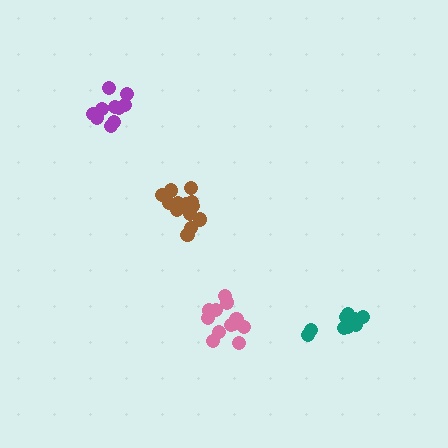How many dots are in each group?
Group 1: 10 dots, Group 2: 12 dots, Group 3: 14 dots, Group 4: 9 dots (45 total).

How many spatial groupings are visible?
There are 4 spatial groupings.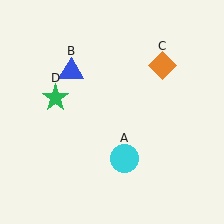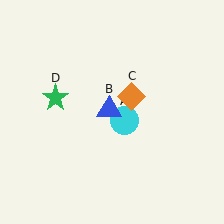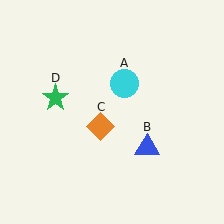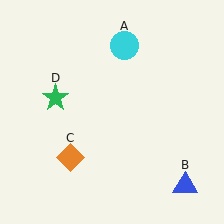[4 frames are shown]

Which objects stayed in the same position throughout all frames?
Green star (object D) remained stationary.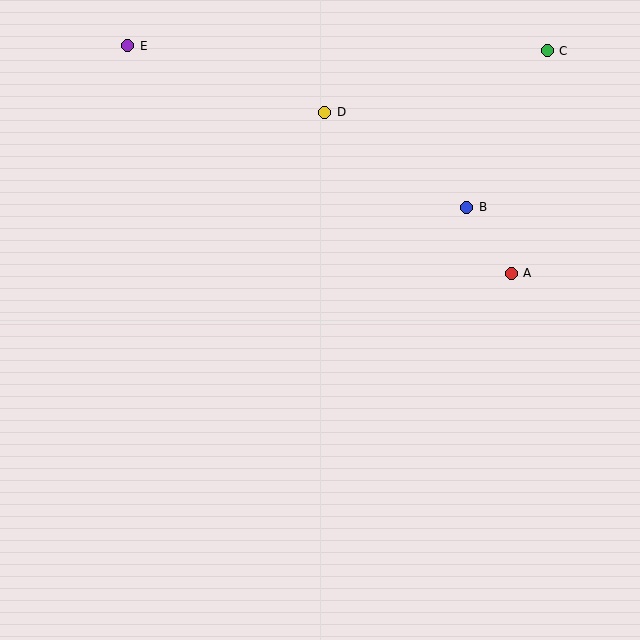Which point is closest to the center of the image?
Point B at (467, 207) is closest to the center.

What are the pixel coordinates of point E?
Point E is at (128, 46).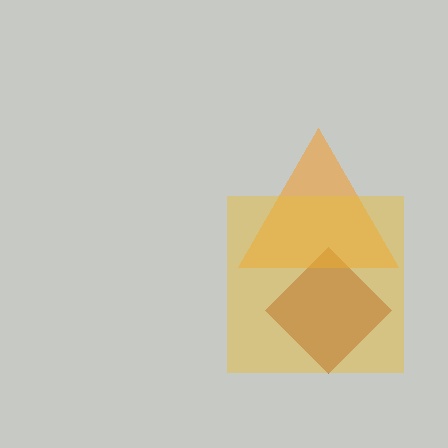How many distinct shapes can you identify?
There are 3 distinct shapes: a brown diamond, an orange triangle, a yellow square.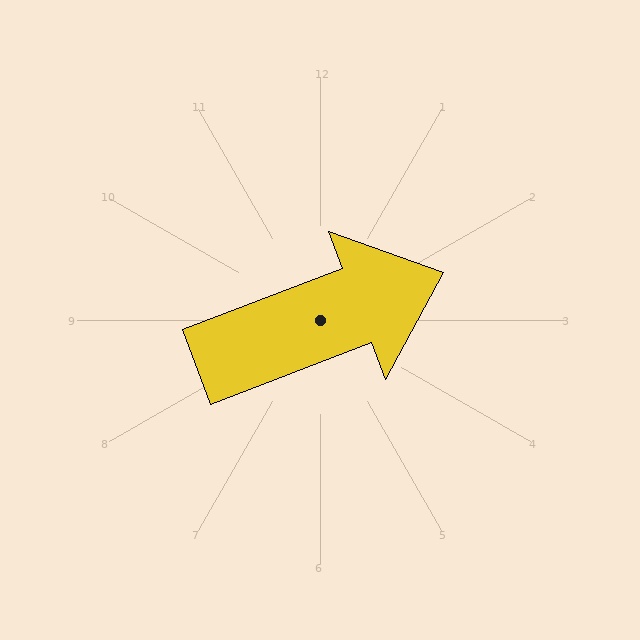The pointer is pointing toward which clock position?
Roughly 2 o'clock.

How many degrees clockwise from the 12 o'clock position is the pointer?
Approximately 69 degrees.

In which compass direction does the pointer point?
East.